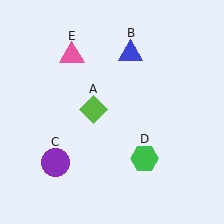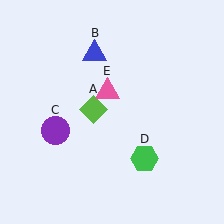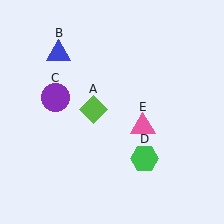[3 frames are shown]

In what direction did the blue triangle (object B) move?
The blue triangle (object B) moved left.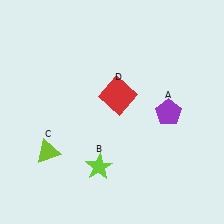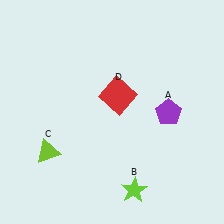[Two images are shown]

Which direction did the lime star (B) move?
The lime star (B) moved right.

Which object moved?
The lime star (B) moved right.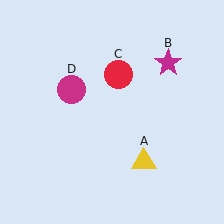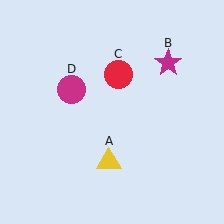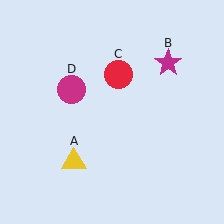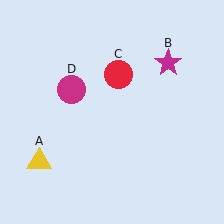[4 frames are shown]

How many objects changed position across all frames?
1 object changed position: yellow triangle (object A).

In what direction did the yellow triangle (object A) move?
The yellow triangle (object A) moved left.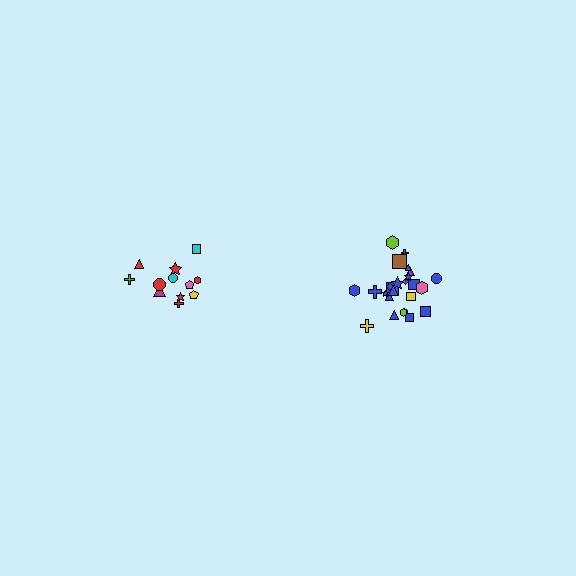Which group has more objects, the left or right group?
The right group.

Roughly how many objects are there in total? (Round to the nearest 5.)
Roughly 35 objects in total.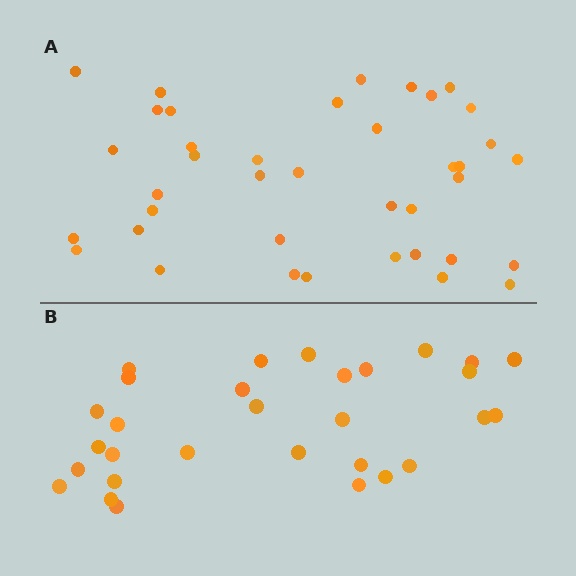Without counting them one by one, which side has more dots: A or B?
Region A (the top region) has more dots.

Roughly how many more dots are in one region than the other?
Region A has roughly 8 or so more dots than region B.